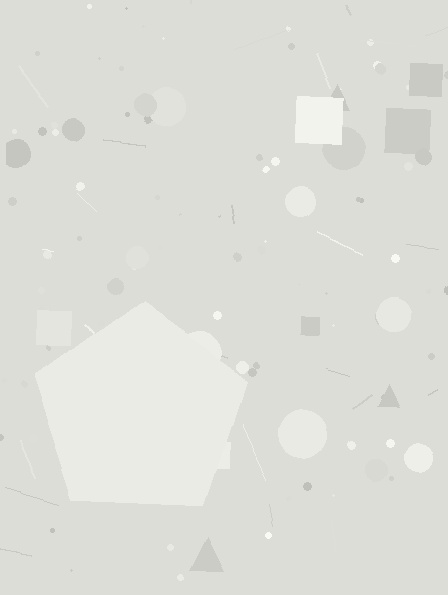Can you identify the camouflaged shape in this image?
The camouflaged shape is a pentagon.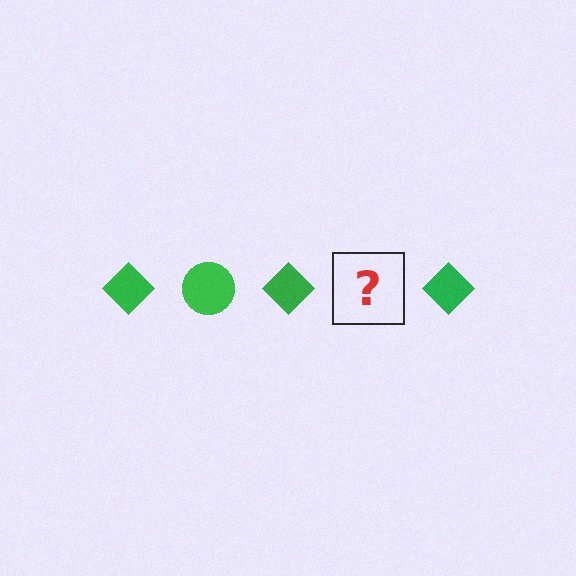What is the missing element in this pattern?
The missing element is a green circle.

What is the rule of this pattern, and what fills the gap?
The rule is that the pattern cycles through diamond, circle shapes in green. The gap should be filled with a green circle.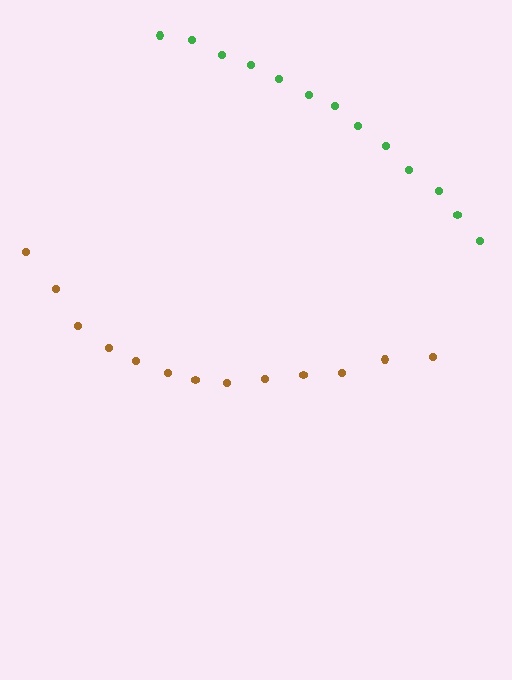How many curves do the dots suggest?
There are 2 distinct paths.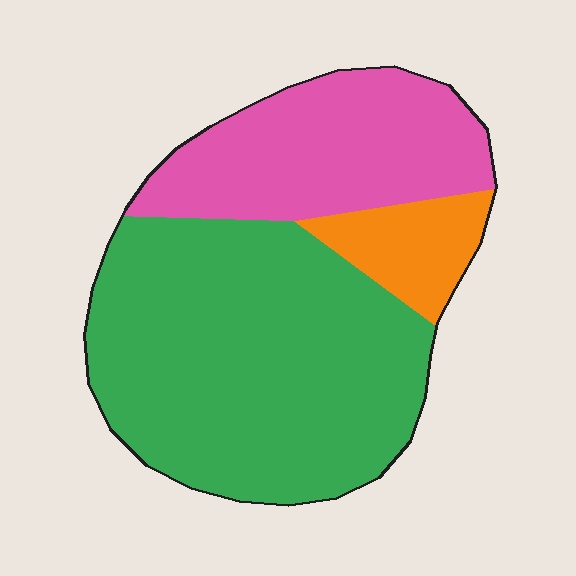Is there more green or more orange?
Green.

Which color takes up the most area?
Green, at roughly 60%.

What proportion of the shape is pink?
Pink covers roughly 30% of the shape.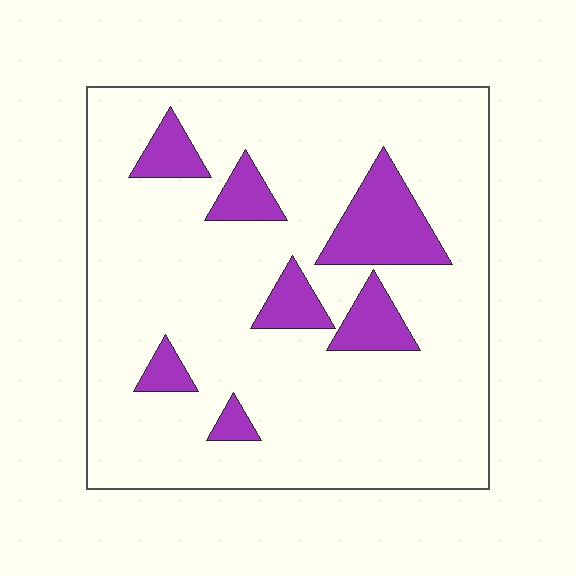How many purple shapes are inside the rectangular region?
7.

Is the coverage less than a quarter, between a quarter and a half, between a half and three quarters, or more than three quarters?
Less than a quarter.